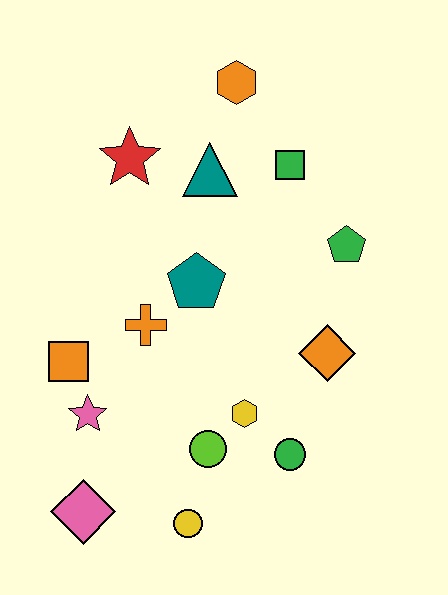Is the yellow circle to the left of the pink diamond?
No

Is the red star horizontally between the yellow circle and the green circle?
No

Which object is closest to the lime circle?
The yellow hexagon is closest to the lime circle.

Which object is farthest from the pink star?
The orange hexagon is farthest from the pink star.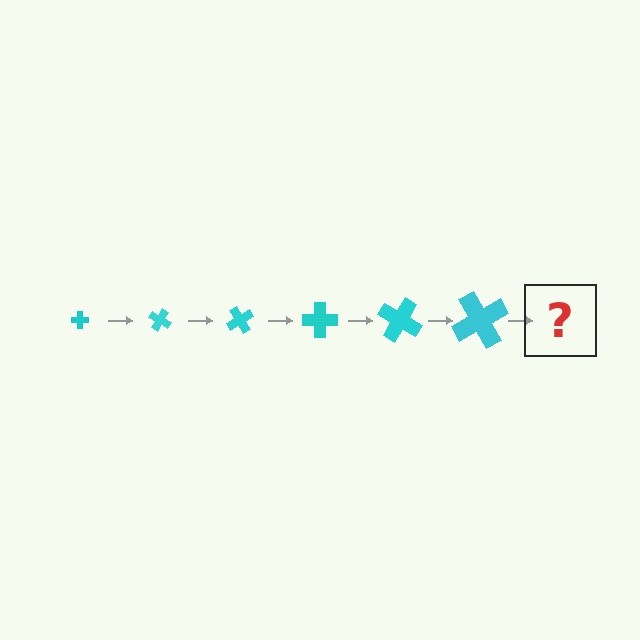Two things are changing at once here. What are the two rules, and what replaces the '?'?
The two rules are that the cross grows larger each step and it rotates 30 degrees each step. The '?' should be a cross, larger than the previous one and rotated 180 degrees from the start.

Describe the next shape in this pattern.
It should be a cross, larger than the previous one and rotated 180 degrees from the start.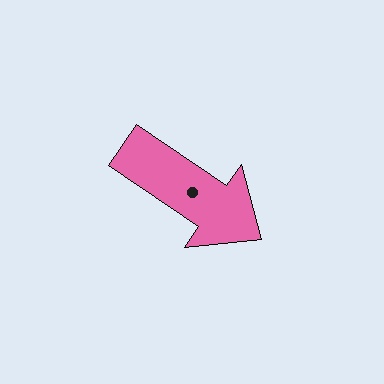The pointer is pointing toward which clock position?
Roughly 4 o'clock.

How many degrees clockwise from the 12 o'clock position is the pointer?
Approximately 124 degrees.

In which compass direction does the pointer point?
Southeast.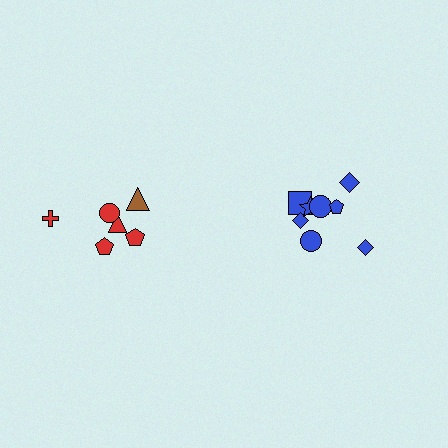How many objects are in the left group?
There are 6 objects.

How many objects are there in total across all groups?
There are 14 objects.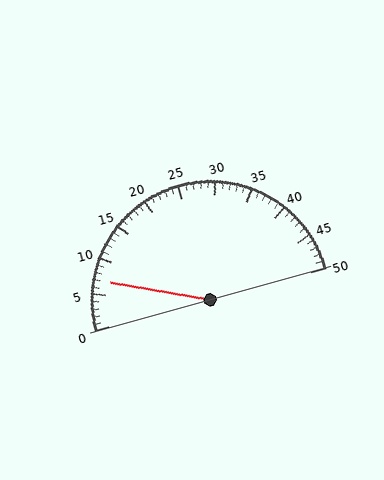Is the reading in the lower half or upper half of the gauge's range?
The reading is in the lower half of the range (0 to 50).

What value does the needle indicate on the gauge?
The needle indicates approximately 7.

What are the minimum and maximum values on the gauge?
The gauge ranges from 0 to 50.